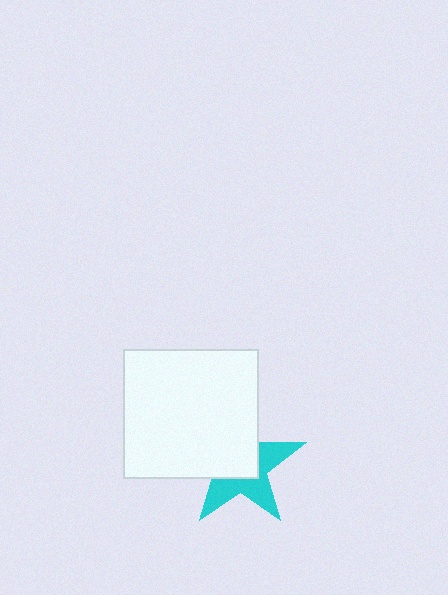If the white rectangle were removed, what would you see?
You would see the complete cyan star.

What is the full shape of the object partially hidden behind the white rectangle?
The partially hidden object is a cyan star.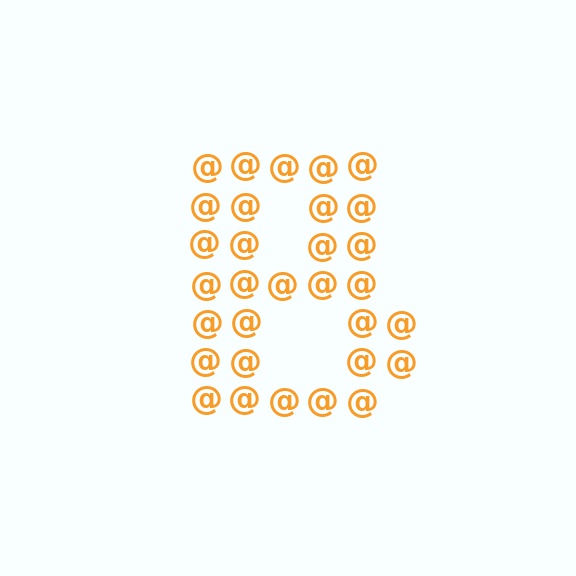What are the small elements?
The small elements are at signs.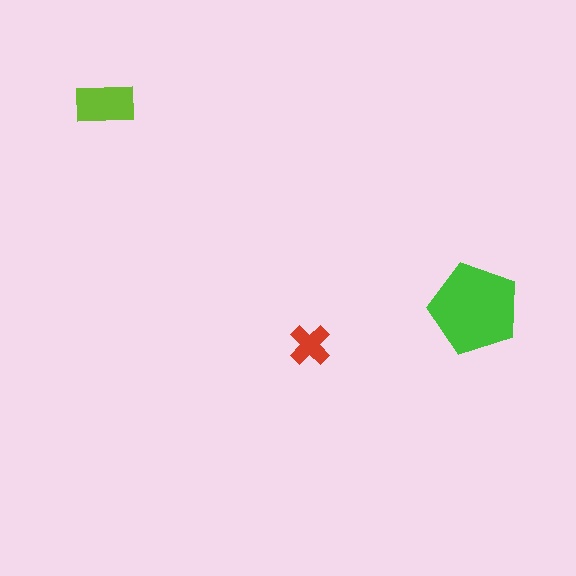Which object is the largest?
The green pentagon.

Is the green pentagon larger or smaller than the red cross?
Larger.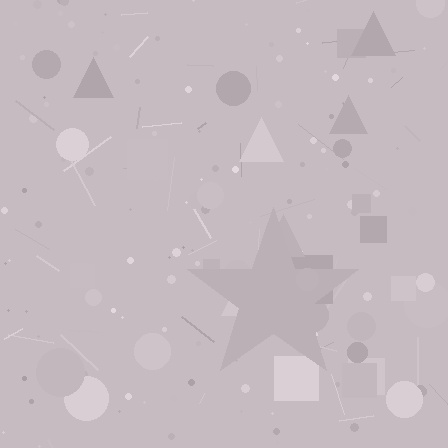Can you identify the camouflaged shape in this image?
The camouflaged shape is a star.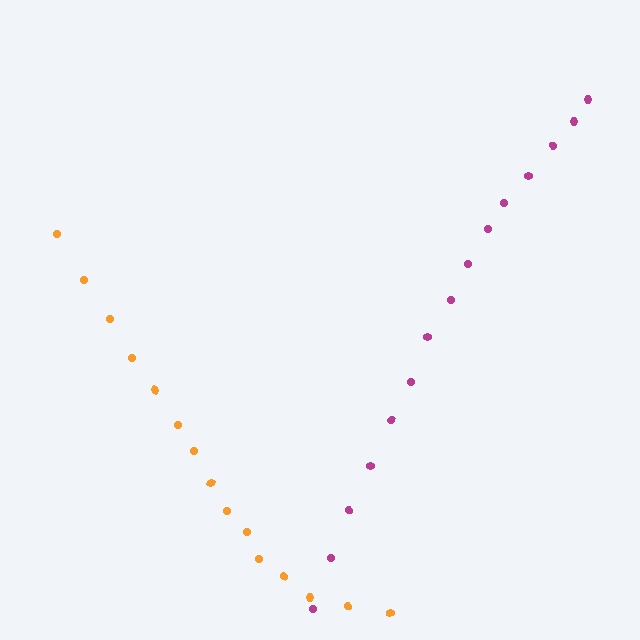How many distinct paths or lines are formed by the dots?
There are 2 distinct paths.